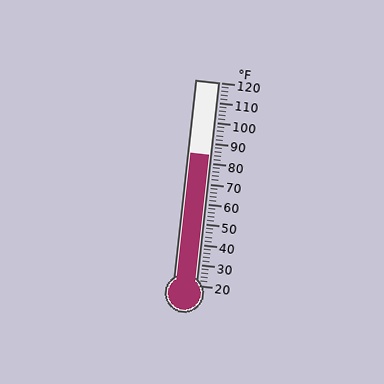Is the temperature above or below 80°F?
The temperature is above 80°F.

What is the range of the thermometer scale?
The thermometer scale ranges from 20°F to 120°F.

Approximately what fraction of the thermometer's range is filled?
The thermometer is filled to approximately 65% of its range.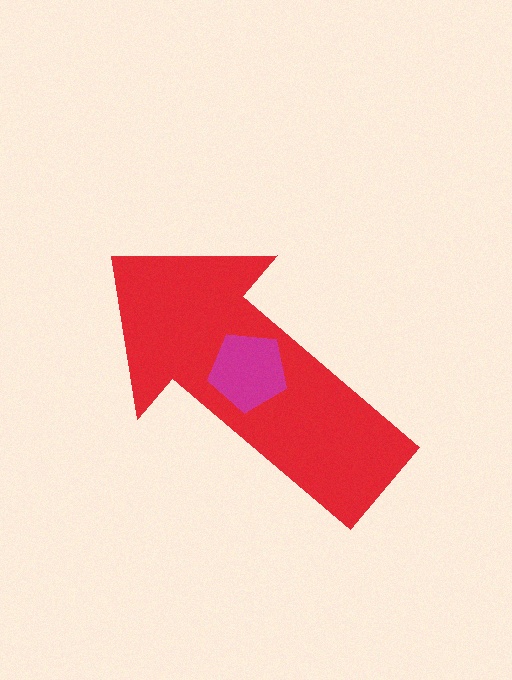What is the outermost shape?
The red arrow.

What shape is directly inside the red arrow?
The magenta pentagon.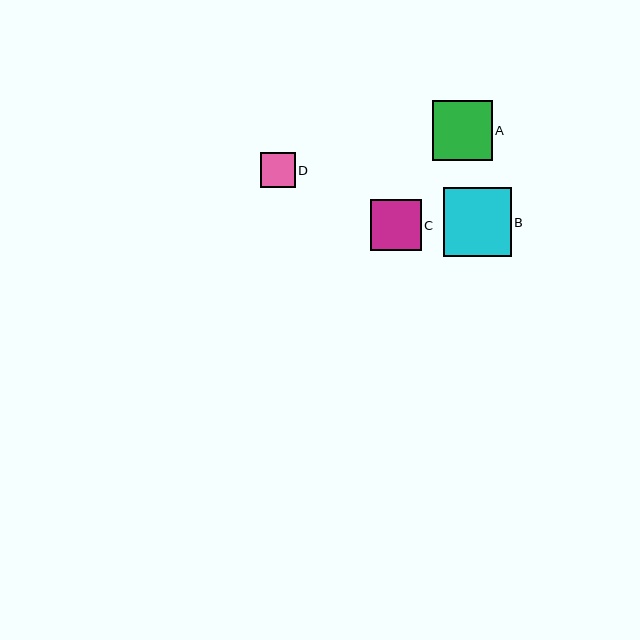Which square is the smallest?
Square D is the smallest with a size of approximately 35 pixels.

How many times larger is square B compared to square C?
Square B is approximately 1.4 times the size of square C.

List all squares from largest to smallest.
From largest to smallest: B, A, C, D.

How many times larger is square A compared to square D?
Square A is approximately 1.7 times the size of square D.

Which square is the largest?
Square B is the largest with a size of approximately 68 pixels.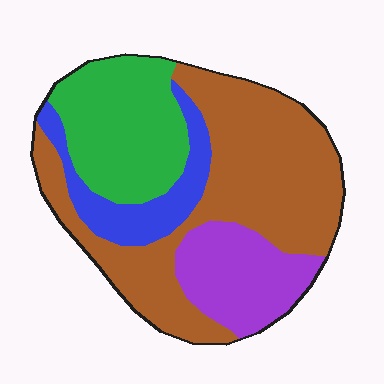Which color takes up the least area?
Blue, at roughly 15%.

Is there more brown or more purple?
Brown.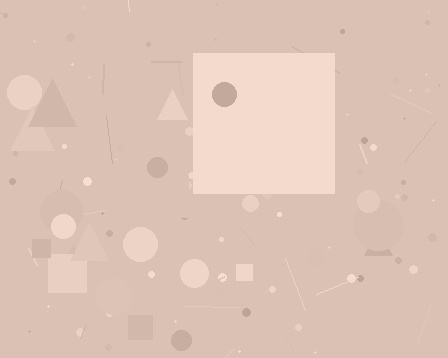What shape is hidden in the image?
A square is hidden in the image.